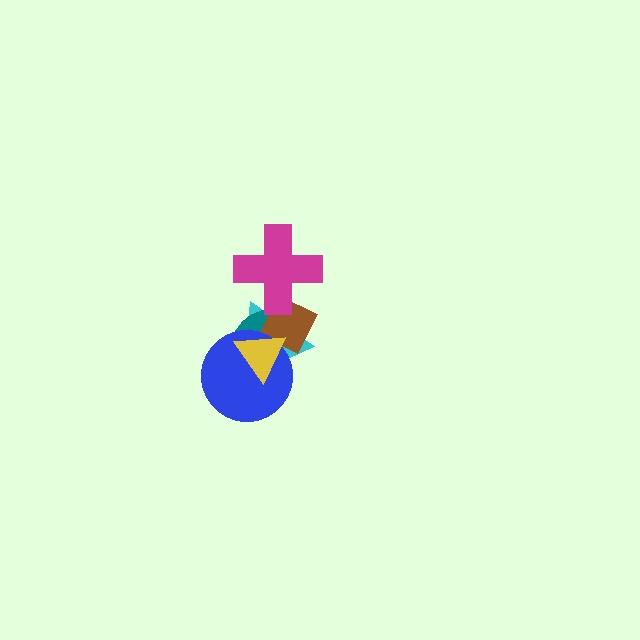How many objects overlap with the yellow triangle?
4 objects overlap with the yellow triangle.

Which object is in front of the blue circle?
The yellow triangle is in front of the blue circle.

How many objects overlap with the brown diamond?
5 objects overlap with the brown diamond.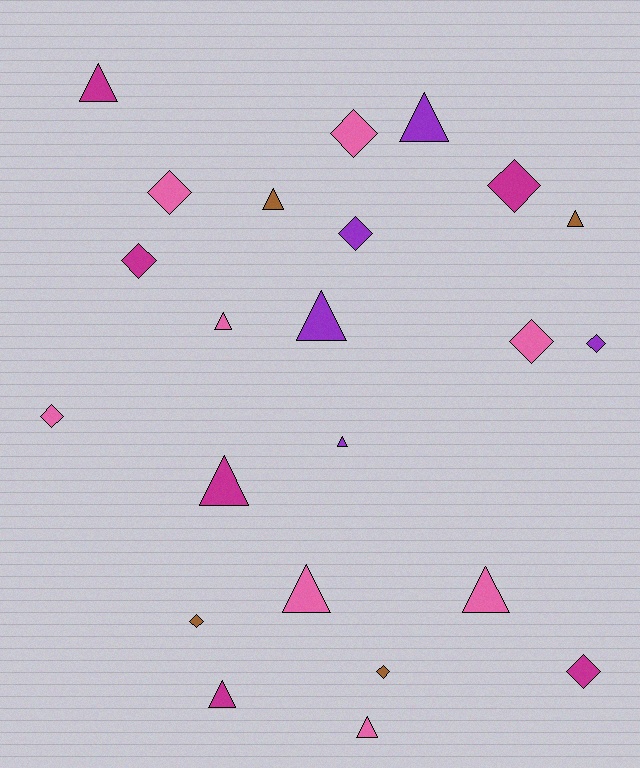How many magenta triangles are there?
There are 3 magenta triangles.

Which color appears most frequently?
Pink, with 8 objects.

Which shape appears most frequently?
Triangle, with 12 objects.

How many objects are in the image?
There are 23 objects.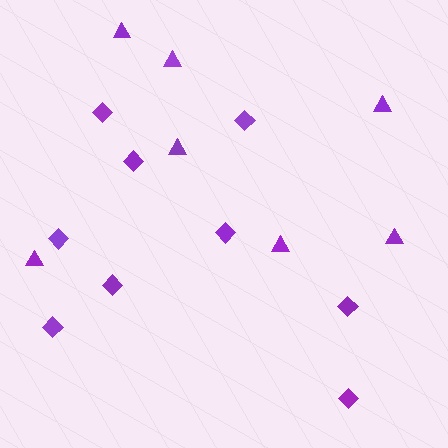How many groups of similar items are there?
There are 2 groups: one group of triangles (7) and one group of diamonds (9).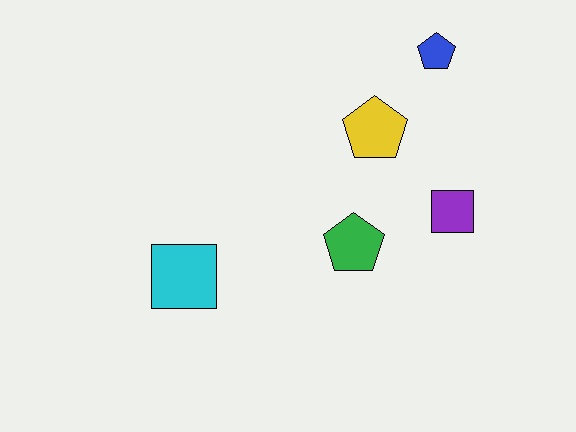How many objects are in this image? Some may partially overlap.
There are 5 objects.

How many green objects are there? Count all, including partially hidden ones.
There is 1 green object.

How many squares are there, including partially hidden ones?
There are 2 squares.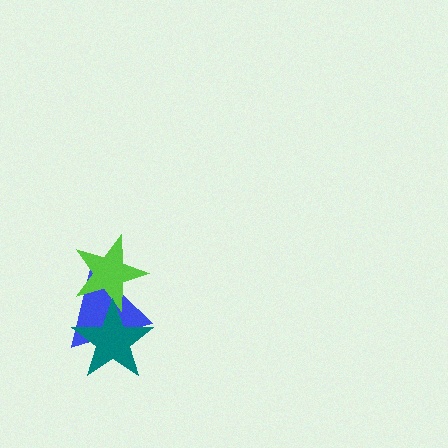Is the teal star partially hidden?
No, no other shape covers it.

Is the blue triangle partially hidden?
Yes, it is partially covered by another shape.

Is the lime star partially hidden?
Yes, it is partially covered by another shape.